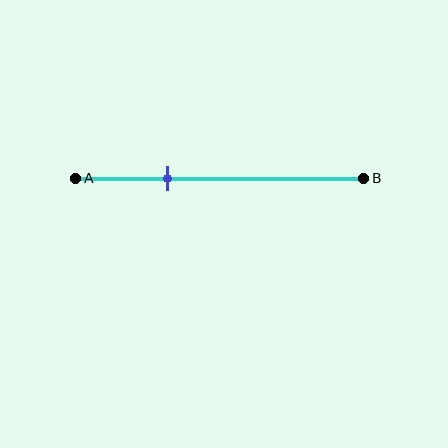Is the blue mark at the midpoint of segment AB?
No, the mark is at about 30% from A, not at the 50% midpoint.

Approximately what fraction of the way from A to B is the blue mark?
The blue mark is approximately 30% of the way from A to B.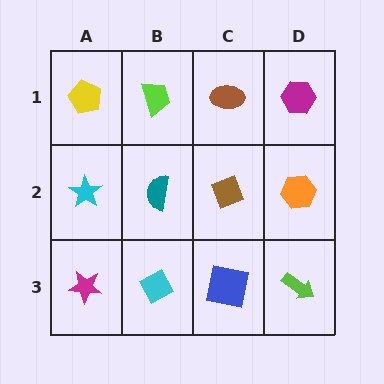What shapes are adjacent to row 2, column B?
A lime trapezoid (row 1, column B), a cyan diamond (row 3, column B), a cyan star (row 2, column A), a brown diamond (row 2, column C).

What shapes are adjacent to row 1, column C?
A brown diamond (row 2, column C), a lime trapezoid (row 1, column B), a magenta hexagon (row 1, column D).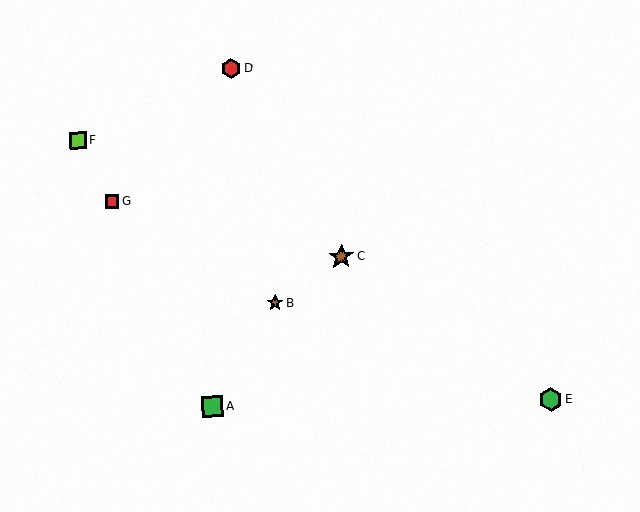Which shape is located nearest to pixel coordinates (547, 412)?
The green hexagon (labeled E) at (551, 399) is nearest to that location.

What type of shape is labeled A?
Shape A is a green square.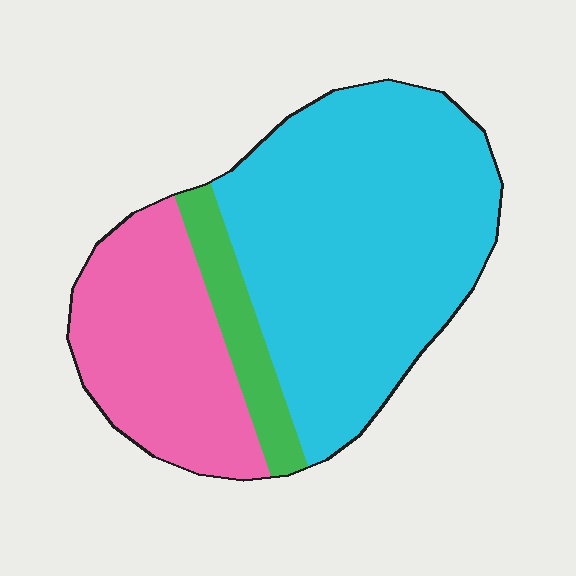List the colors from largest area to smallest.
From largest to smallest: cyan, pink, green.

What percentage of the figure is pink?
Pink takes up about one third (1/3) of the figure.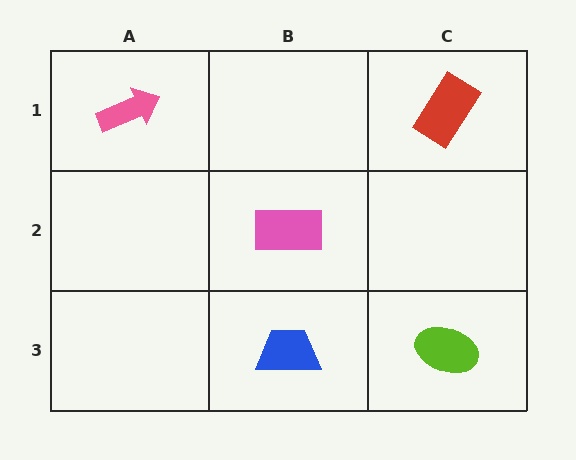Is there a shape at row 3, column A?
No, that cell is empty.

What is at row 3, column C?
A lime ellipse.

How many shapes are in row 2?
1 shape.